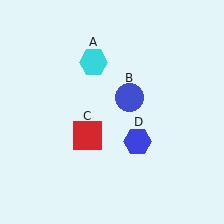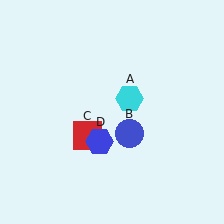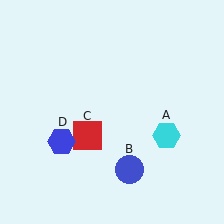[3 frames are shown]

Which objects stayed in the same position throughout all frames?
Red square (object C) remained stationary.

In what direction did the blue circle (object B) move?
The blue circle (object B) moved down.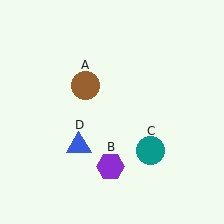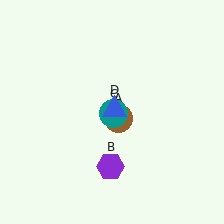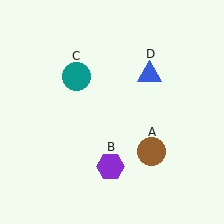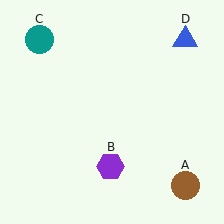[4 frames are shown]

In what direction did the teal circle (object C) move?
The teal circle (object C) moved up and to the left.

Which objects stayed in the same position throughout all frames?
Purple hexagon (object B) remained stationary.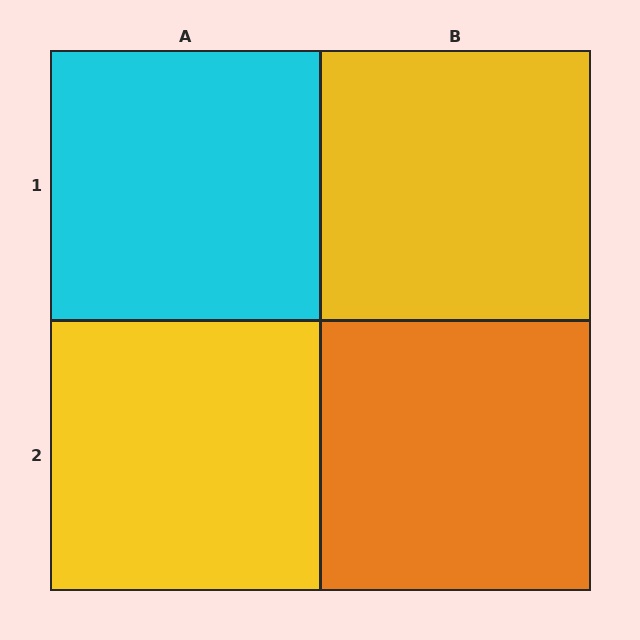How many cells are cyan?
1 cell is cyan.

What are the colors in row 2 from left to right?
Yellow, orange.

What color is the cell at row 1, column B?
Yellow.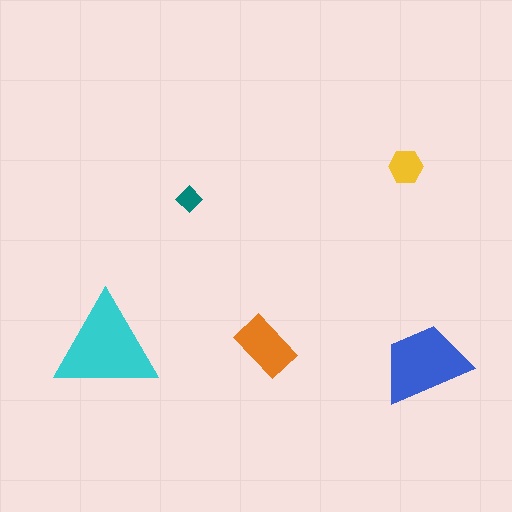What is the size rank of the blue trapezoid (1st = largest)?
2nd.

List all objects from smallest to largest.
The teal diamond, the yellow hexagon, the orange rectangle, the blue trapezoid, the cyan triangle.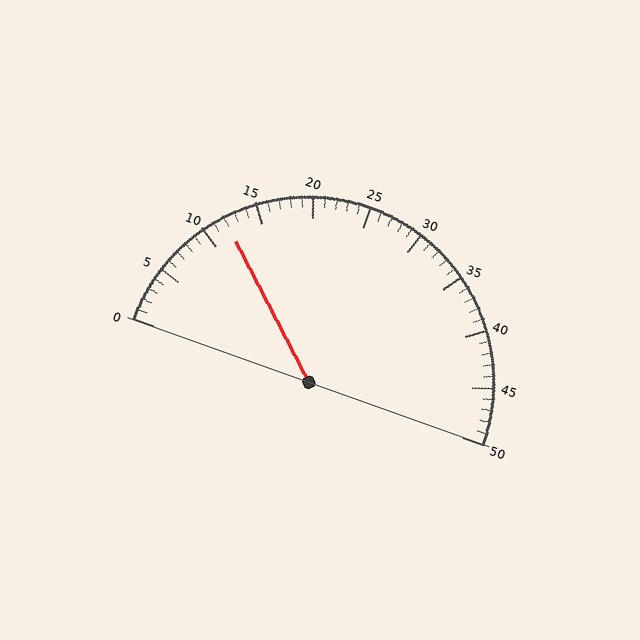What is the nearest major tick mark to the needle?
The nearest major tick mark is 10.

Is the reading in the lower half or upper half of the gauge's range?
The reading is in the lower half of the range (0 to 50).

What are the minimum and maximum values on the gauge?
The gauge ranges from 0 to 50.